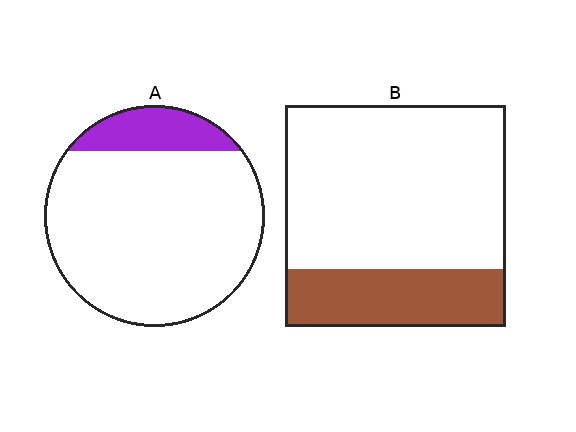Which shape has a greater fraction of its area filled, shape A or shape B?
Shape B.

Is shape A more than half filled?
No.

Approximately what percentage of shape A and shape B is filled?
A is approximately 15% and B is approximately 25%.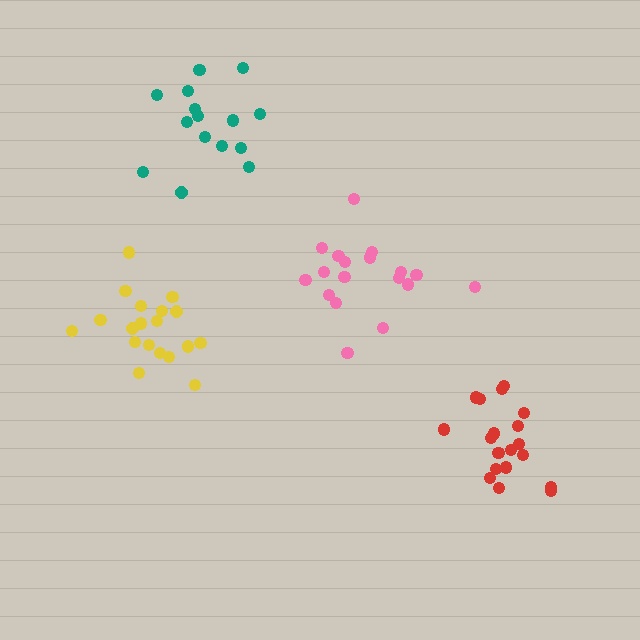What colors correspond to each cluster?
The clusters are colored: pink, yellow, red, teal.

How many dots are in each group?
Group 1: 18 dots, Group 2: 19 dots, Group 3: 19 dots, Group 4: 15 dots (71 total).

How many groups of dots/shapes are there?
There are 4 groups.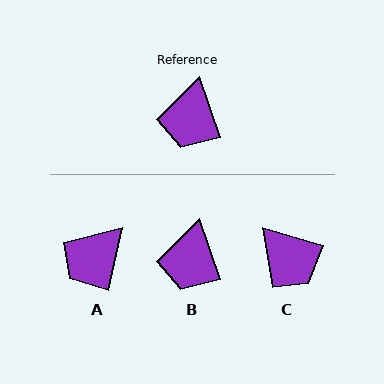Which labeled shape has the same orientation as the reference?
B.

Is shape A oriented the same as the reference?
No, it is off by about 31 degrees.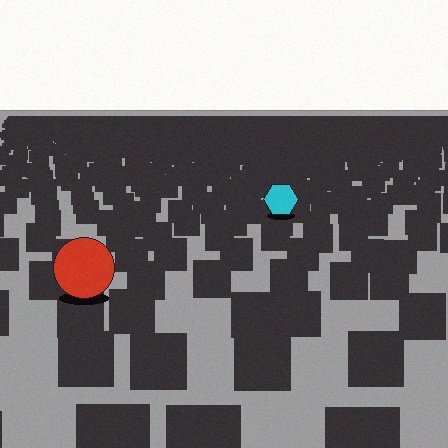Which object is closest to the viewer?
The red circle is closest. The texture marks near it are larger and more spread out.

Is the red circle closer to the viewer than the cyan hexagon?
Yes. The red circle is closer — you can tell from the texture gradient: the ground texture is coarser near it.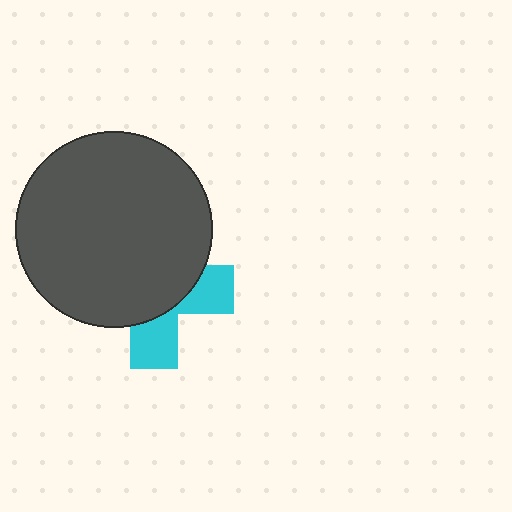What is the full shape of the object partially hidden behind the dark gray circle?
The partially hidden object is a cyan cross.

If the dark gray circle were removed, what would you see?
You would see the complete cyan cross.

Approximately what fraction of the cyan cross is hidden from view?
Roughly 66% of the cyan cross is hidden behind the dark gray circle.